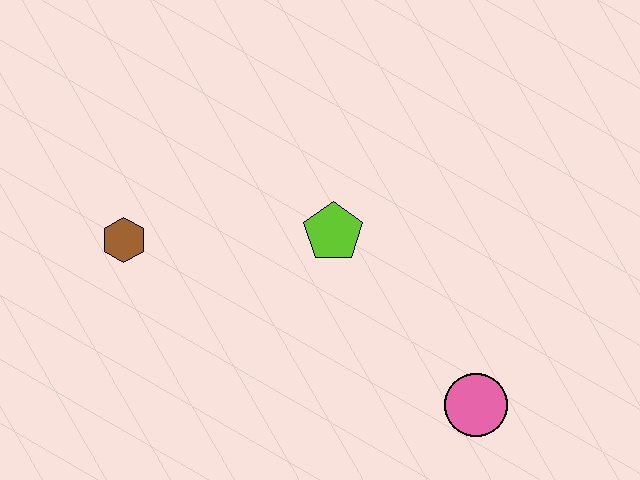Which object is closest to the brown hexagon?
The lime pentagon is closest to the brown hexagon.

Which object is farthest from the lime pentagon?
The pink circle is farthest from the lime pentagon.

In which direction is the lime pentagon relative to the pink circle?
The lime pentagon is above the pink circle.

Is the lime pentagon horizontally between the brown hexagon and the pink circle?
Yes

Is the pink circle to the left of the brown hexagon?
No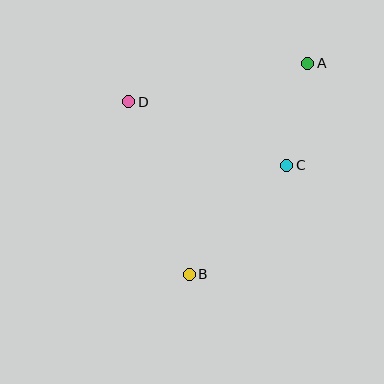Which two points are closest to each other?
Points A and C are closest to each other.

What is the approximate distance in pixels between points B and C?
The distance between B and C is approximately 146 pixels.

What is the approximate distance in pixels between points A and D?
The distance between A and D is approximately 183 pixels.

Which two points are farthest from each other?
Points A and B are farthest from each other.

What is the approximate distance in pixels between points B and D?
The distance between B and D is approximately 183 pixels.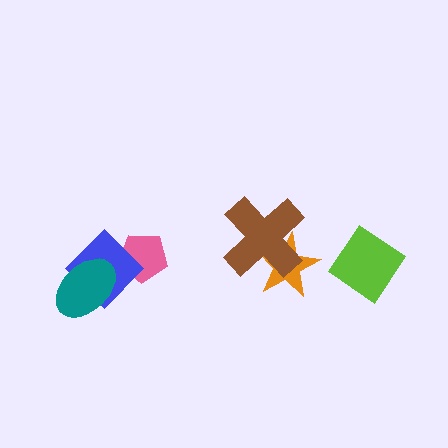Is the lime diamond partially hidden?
No, no other shape covers it.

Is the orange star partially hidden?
Yes, it is partially covered by another shape.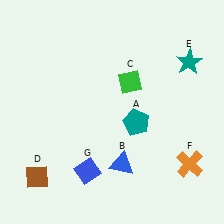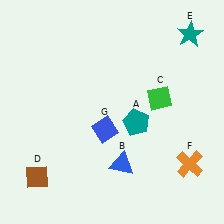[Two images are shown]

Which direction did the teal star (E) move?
The teal star (E) moved up.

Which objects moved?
The objects that moved are: the green diamond (C), the teal star (E), the blue diamond (G).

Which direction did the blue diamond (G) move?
The blue diamond (G) moved up.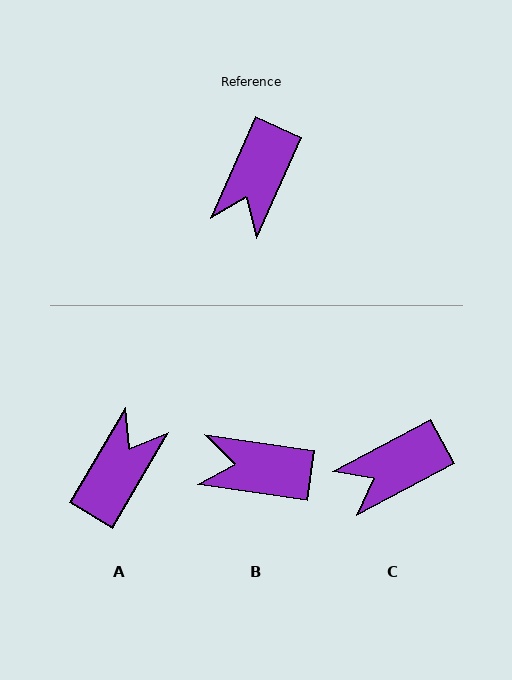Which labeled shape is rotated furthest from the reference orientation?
A, about 174 degrees away.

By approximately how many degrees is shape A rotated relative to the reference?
Approximately 174 degrees counter-clockwise.